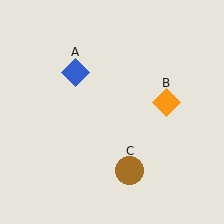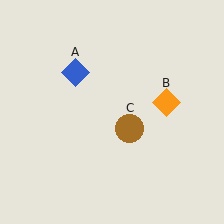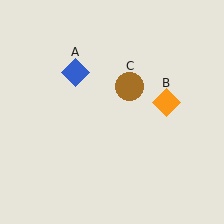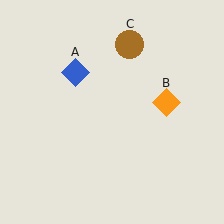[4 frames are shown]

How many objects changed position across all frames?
1 object changed position: brown circle (object C).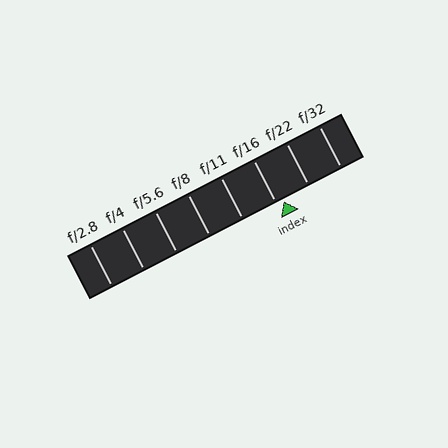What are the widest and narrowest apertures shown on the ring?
The widest aperture shown is f/2.8 and the narrowest is f/32.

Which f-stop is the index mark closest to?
The index mark is closest to f/16.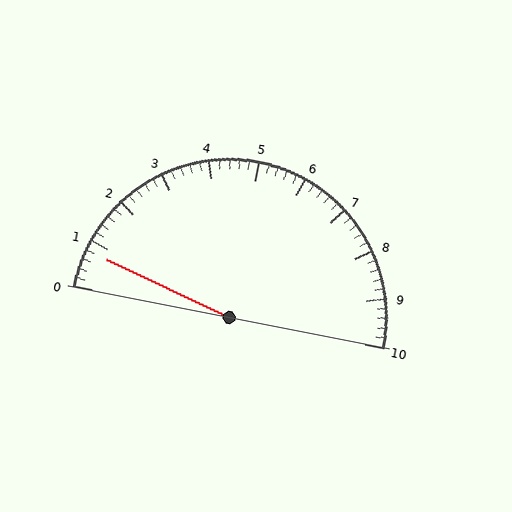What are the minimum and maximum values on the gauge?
The gauge ranges from 0 to 10.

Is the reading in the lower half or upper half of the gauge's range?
The reading is in the lower half of the range (0 to 10).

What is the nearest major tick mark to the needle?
The nearest major tick mark is 1.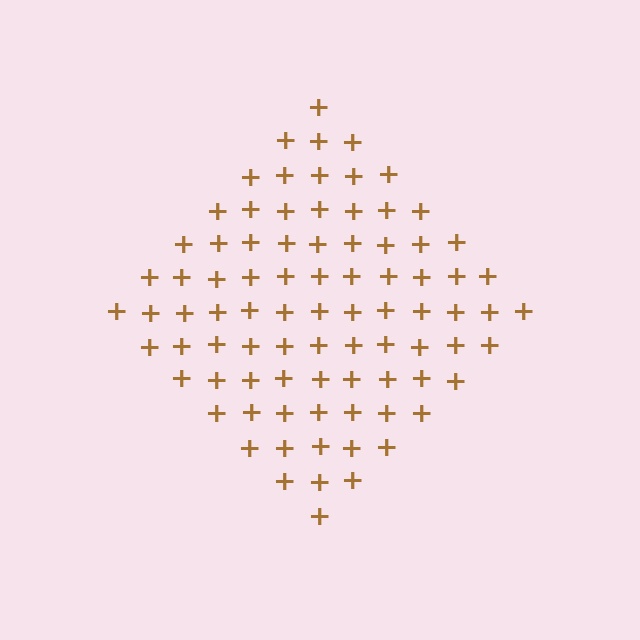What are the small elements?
The small elements are plus signs.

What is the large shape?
The large shape is a diamond.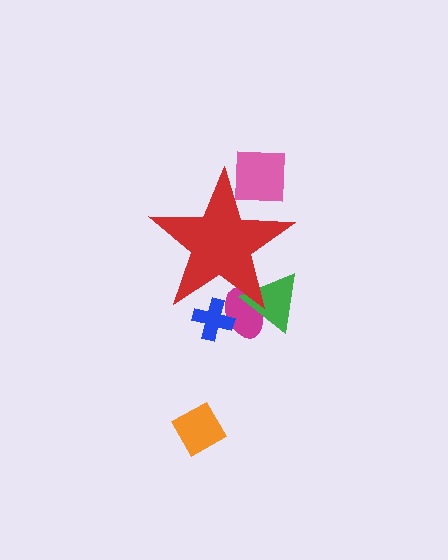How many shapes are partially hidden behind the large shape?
4 shapes are partially hidden.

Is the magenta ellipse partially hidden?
Yes, the magenta ellipse is partially hidden behind the red star.